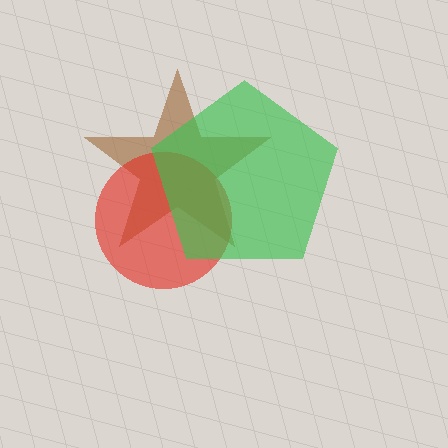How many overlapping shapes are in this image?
There are 3 overlapping shapes in the image.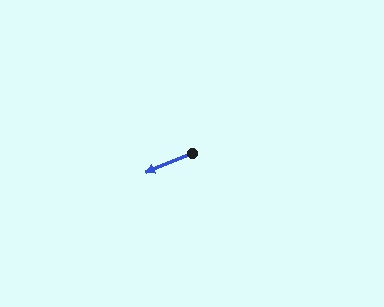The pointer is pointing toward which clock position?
Roughly 8 o'clock.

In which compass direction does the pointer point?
West.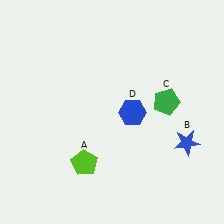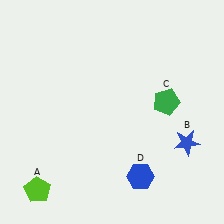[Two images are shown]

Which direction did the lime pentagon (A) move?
The lime pentagon (A) moved left.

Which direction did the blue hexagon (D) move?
The blue hexagon (D) moved down.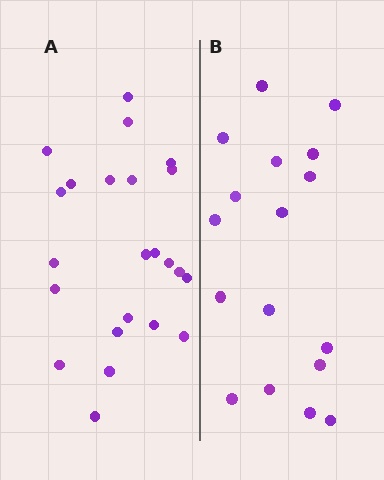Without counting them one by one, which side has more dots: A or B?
Region A (the left region) has more dots.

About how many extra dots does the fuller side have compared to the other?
Region A has about 6 more dots than region B.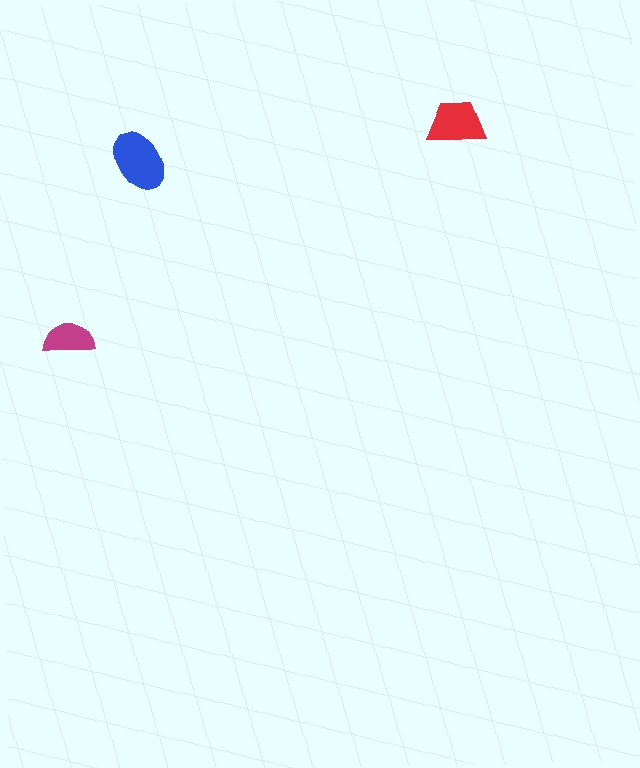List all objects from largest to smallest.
The blue ellipse, the red trapezoid, the magenta semicircle.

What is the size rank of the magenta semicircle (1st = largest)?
3rd.